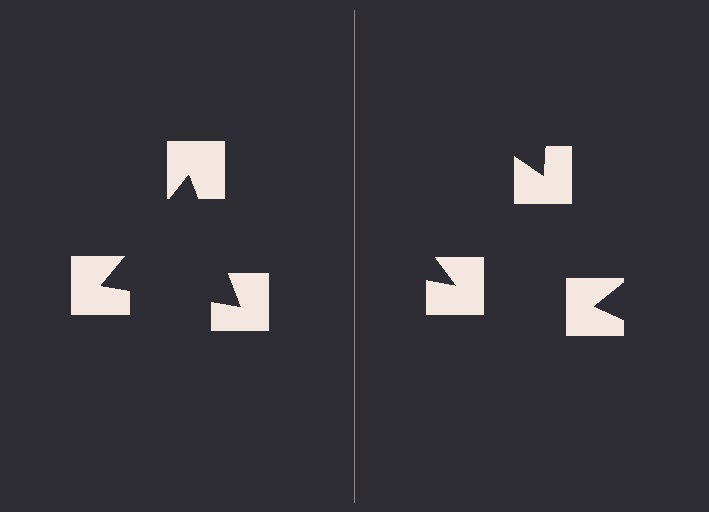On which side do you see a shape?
An illusory triangle appears on the left side. On the right side the wedge cuts are rotated, so no coherent shape forms.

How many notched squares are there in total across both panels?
6 — 3 on each side.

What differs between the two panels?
The notched squares are positioned identically on both sides; only the wedge orientations differ. On the left they align to a triangle; on the right they are misaligned.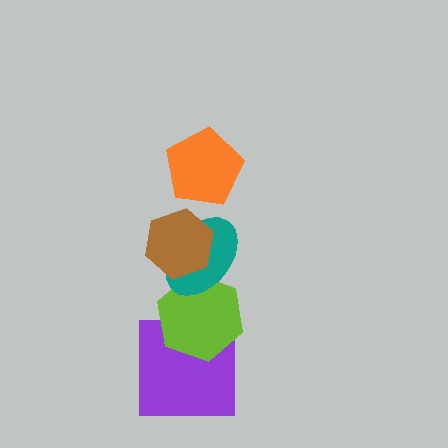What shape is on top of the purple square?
The lime hexagon is on top of the purple square.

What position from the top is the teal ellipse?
The teal ellipse is 3rd from the top.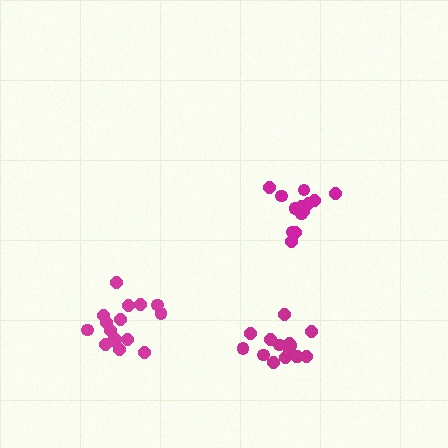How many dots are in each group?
Group 1: 16 dots, Group 2: 16 dots, Group 3: 13 dots (45 total).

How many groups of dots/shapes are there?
There are 3 groups.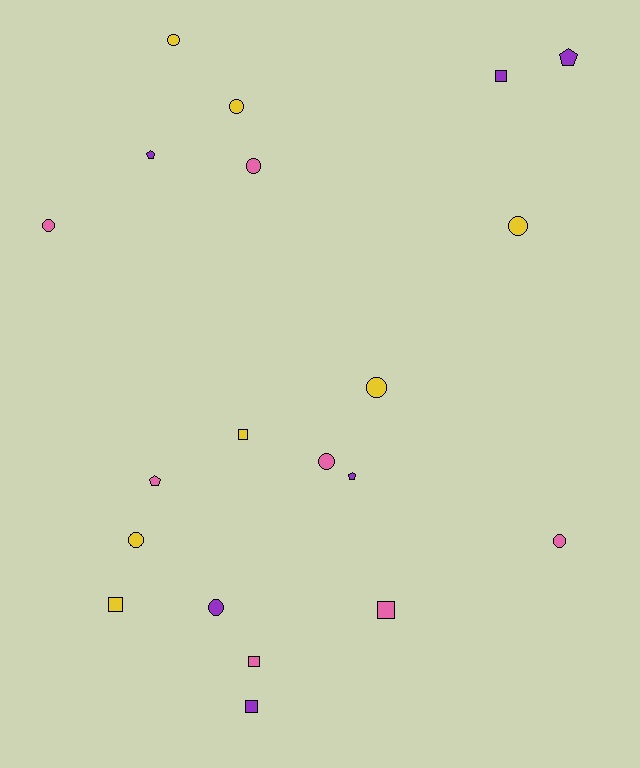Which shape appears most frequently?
Circle, with 10 objects.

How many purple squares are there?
There are 2 purple squares.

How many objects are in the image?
There are 20 objects.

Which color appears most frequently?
Yellow, with 7 objects.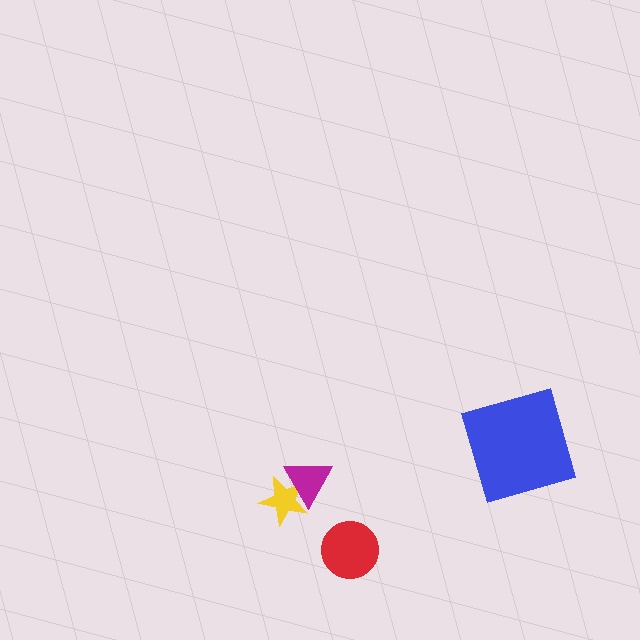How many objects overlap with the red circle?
0 objects overlap with the red circle.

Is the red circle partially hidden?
No, no other shape covers it.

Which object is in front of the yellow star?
The magenta triangle is in front of the yellow star.